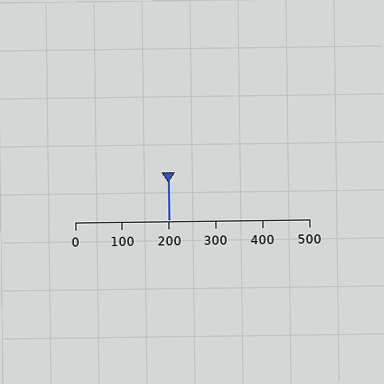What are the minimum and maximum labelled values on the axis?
The axis runs from 0 to 500.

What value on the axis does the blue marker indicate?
The marker indicates approximately 200.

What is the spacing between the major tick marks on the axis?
The major ticks are spaced 100 apart.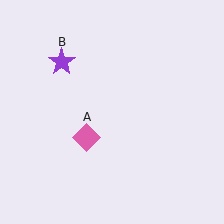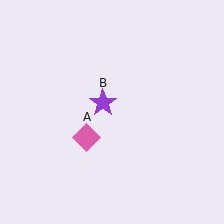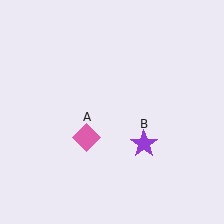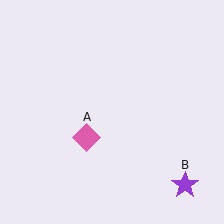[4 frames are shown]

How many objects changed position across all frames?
1 object changed position: purple star (object B).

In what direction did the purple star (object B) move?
The purple star (object B) moved down and to the right.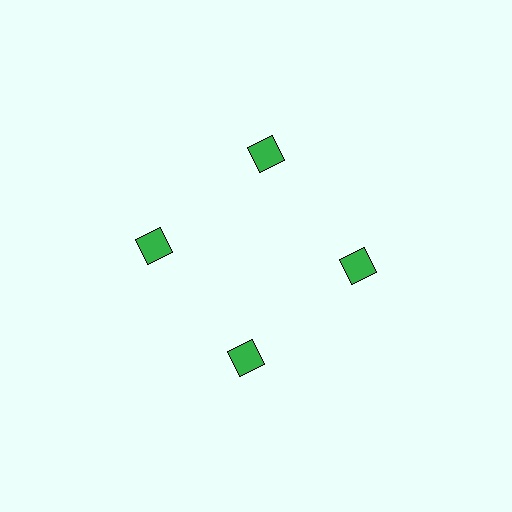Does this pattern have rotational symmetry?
Yes, this pattern has 4-fold rotational symmetry. It looks the same after rotating 90 degrees around the center.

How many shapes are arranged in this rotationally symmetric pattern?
There are 4 shapes, arranged in 4 groups of 1.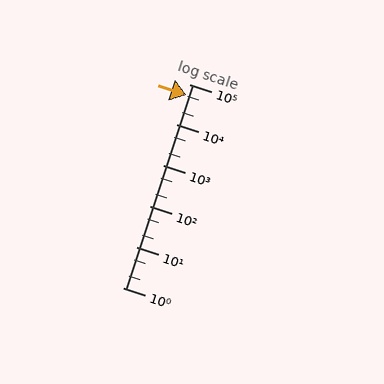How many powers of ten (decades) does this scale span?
The scale spans 5 decades, from 1 to 100000.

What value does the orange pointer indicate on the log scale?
The pointer indicates approximately 55000.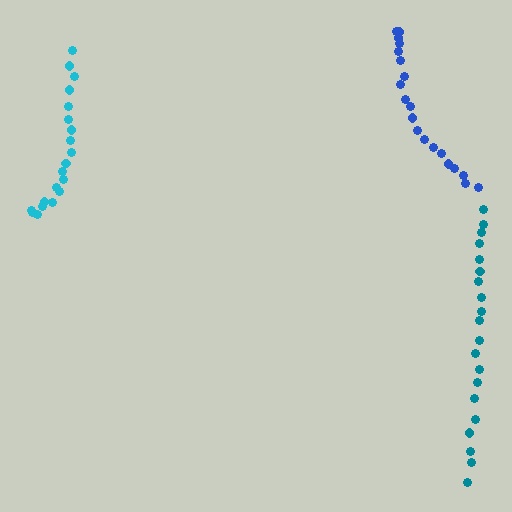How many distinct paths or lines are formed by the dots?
There are 3 distinct paths.